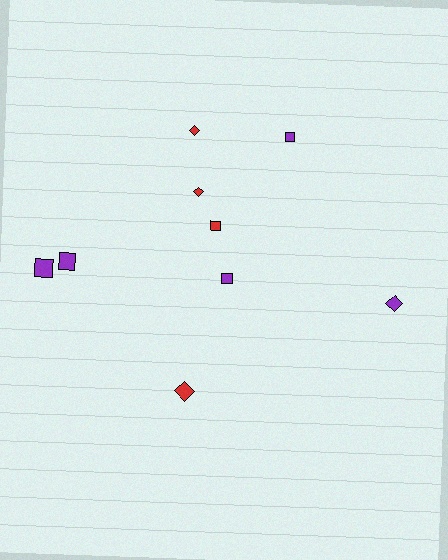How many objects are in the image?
There are 9 objects.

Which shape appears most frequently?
Square, with 5 objects.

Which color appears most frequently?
Purple, with 5 objects.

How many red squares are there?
There is 1 red square.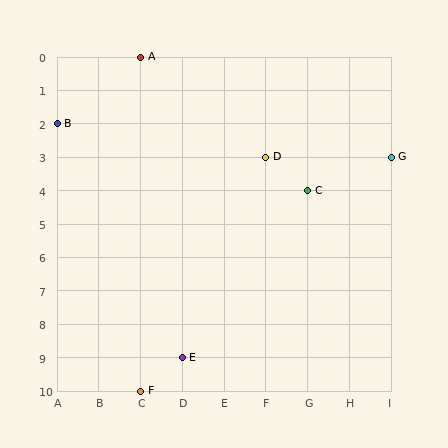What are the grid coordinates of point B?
Point B is at grid coordinates (A, 2).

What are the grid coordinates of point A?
Point A is at grid coordinates (C, 0).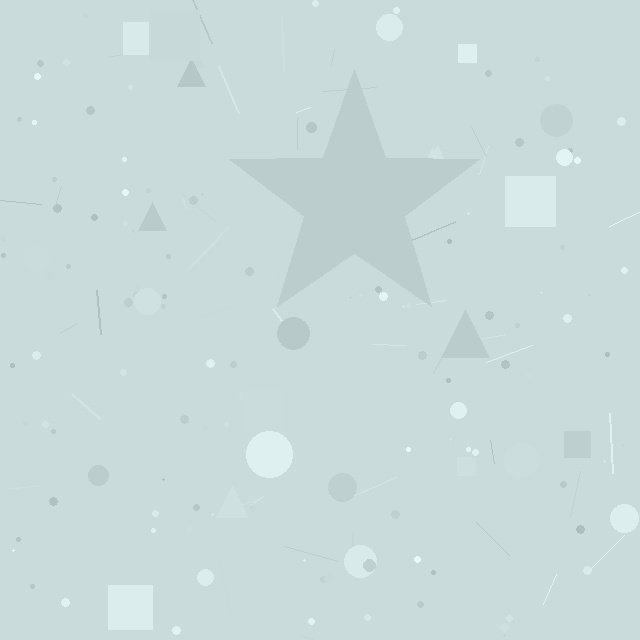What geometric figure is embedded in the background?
A star is embedded in the background.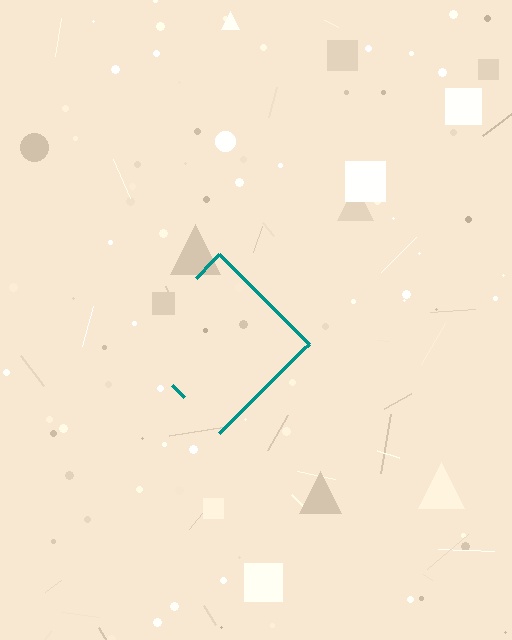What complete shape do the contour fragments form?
The contour fragments form a diamond.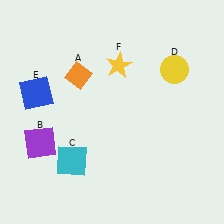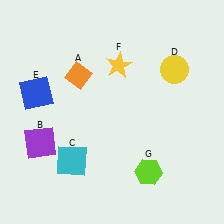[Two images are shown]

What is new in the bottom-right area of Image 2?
A lime hexagon (G) was added in the bottom-right area of Image 2.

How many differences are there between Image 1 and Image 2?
There is 1 difference between the two images.